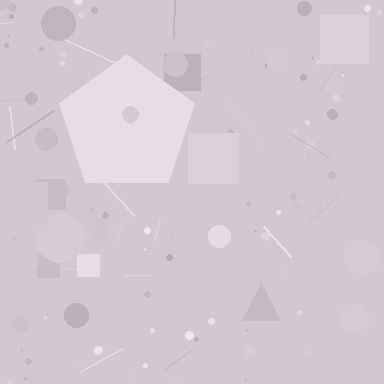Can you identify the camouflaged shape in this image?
The camouflaged shape is a pentagon.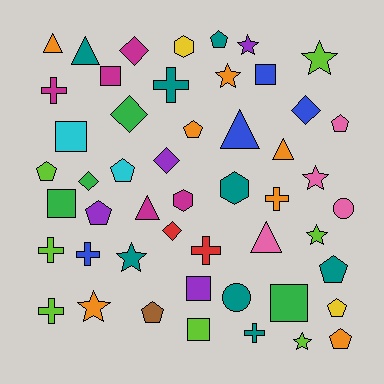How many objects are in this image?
There are 50 objects.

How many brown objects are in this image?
There is 1 brown object.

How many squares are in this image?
There are 7 squares.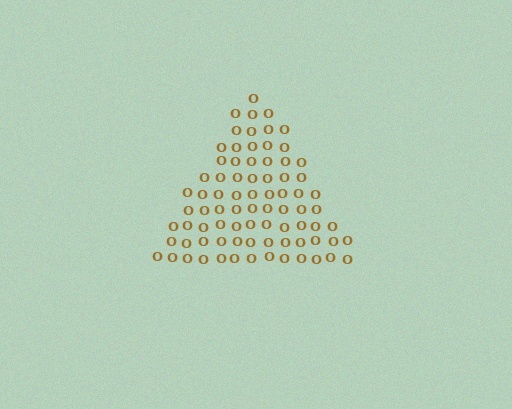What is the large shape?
The large shape is a triangle.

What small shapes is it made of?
It is made of small letter O's.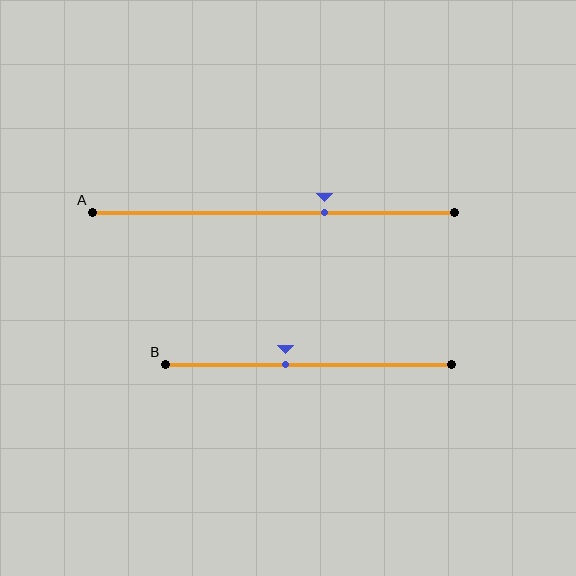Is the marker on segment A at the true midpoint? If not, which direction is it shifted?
No, the marker on segment A is shifted to the right by about 14% of the segment length.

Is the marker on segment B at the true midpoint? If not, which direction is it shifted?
No, the marker on segment B is shifted to the left by about 8% of the segment length.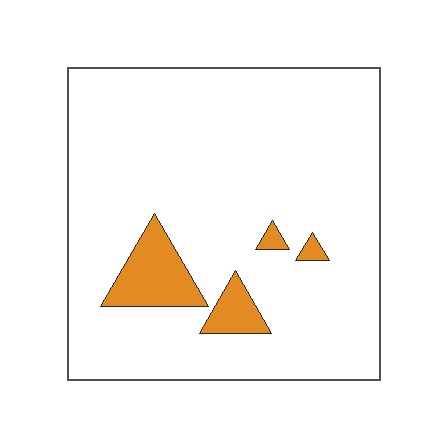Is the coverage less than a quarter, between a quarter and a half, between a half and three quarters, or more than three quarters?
Less than a quarter.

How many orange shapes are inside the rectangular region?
4.